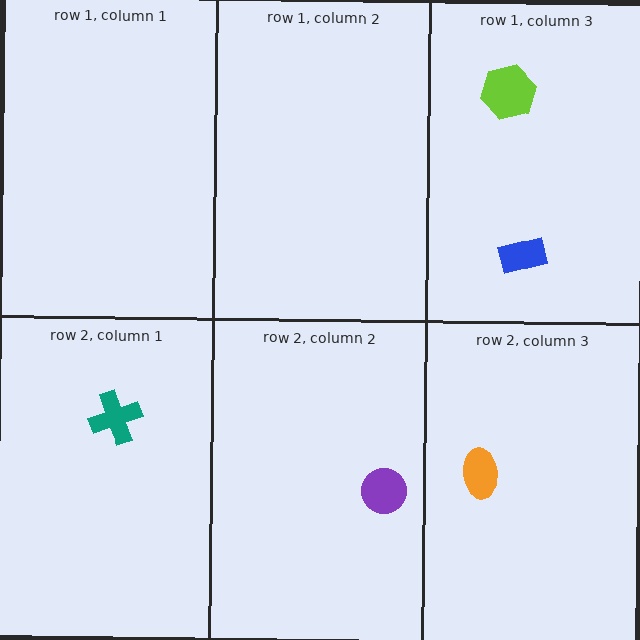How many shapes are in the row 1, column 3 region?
2.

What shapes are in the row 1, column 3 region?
The lime hexagon, the blue rectangle.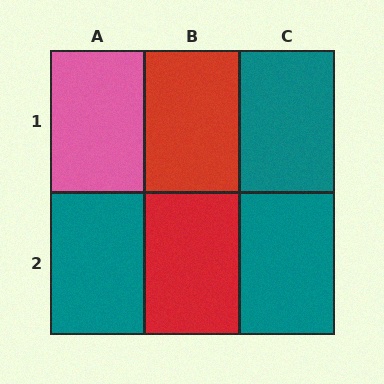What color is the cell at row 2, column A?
Teal.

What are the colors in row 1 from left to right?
Pink, red, teal.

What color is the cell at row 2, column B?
Red.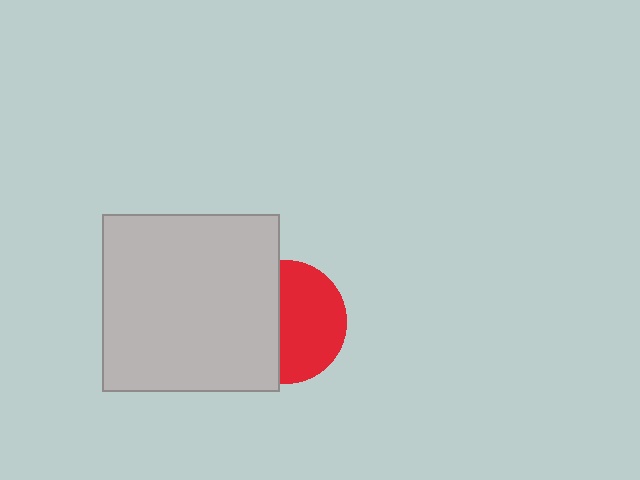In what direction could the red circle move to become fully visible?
The red circle could move right. That would shift it out from behind the light gray square entirely.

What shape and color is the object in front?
The object in front is a light gray square.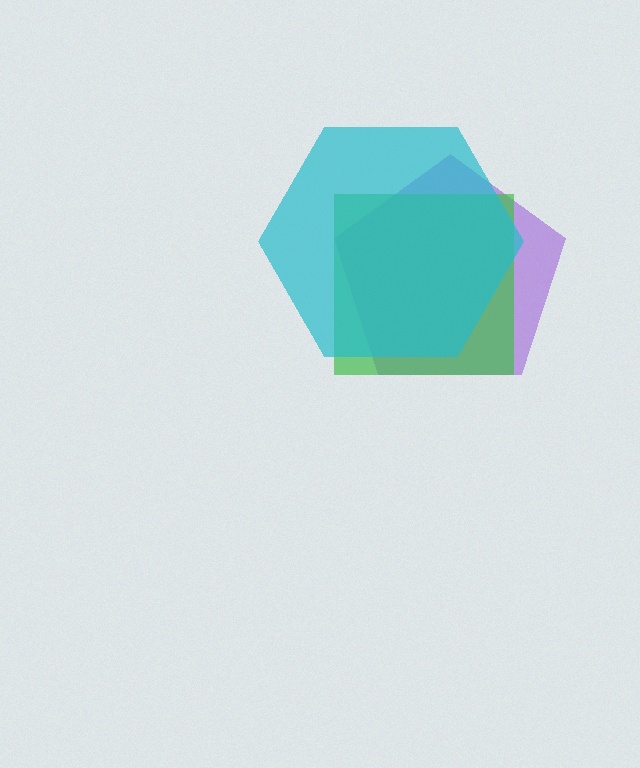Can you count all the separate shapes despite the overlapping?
Yes, there are 3 separate shapes.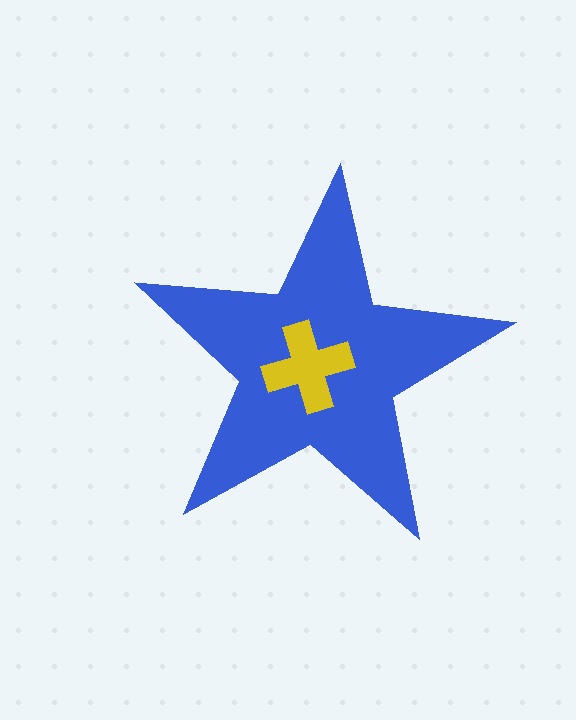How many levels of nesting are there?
2.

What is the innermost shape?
The yellow cross.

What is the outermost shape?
The blue star.